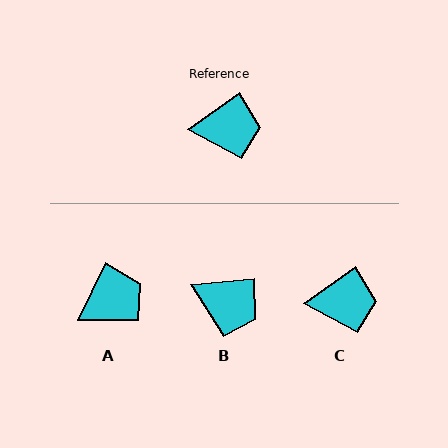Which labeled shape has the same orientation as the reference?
C.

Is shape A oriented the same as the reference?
No, it is off by about 29 degrees.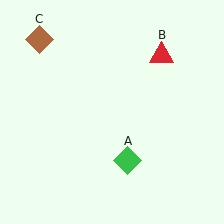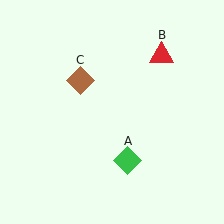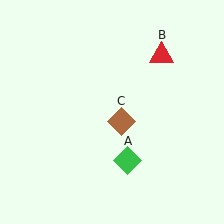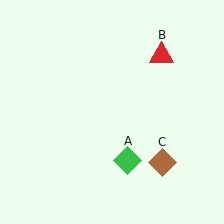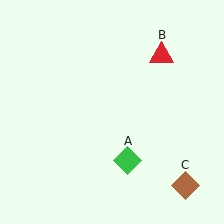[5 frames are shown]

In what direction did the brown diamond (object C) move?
The brown diamond (object C) moved down and to the right.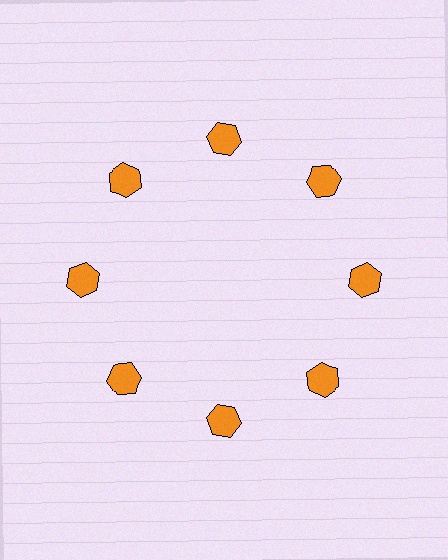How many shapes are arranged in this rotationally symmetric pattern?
There are 8 shapes, arranged in 8 groups of 1.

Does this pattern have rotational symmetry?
Yes, this pattern has 8-fold rotational symmetry. It looks the same after rotating 45 degrees around the center.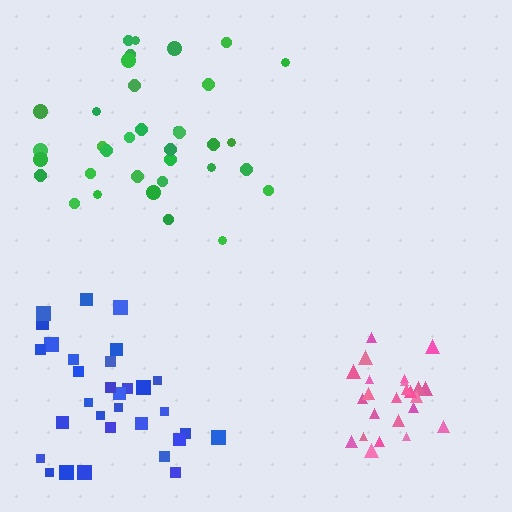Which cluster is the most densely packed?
Pink.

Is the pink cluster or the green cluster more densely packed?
Pink.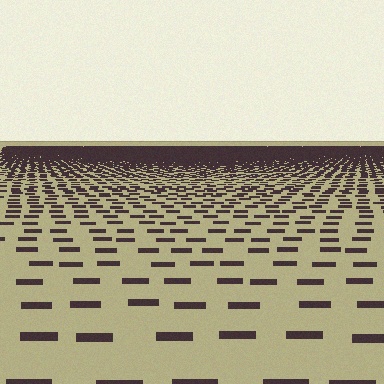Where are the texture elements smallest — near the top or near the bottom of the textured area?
Near the top.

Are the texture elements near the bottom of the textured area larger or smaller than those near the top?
Larger. Near the bottom, elements are closer to the viewer and appear at a bigger on-screen size.